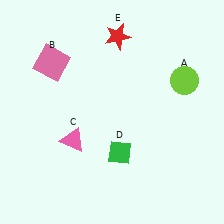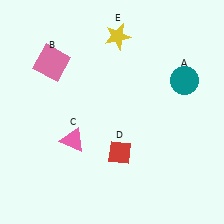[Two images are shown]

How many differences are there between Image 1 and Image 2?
There are 3 differences between the two images.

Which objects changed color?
A changed from lime to teal. D changed from green to red. E changed from red to yellow.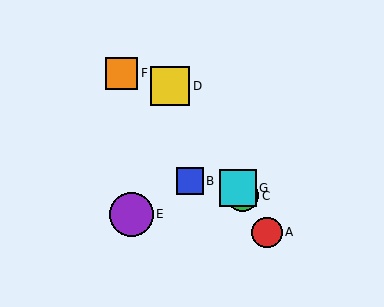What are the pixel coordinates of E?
Object E is at (132, 215).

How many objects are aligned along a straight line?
4 objects (A, C, D, G) are aligned along a straight line.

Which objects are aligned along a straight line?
Objects A, C, D, G are aligned along a straight line.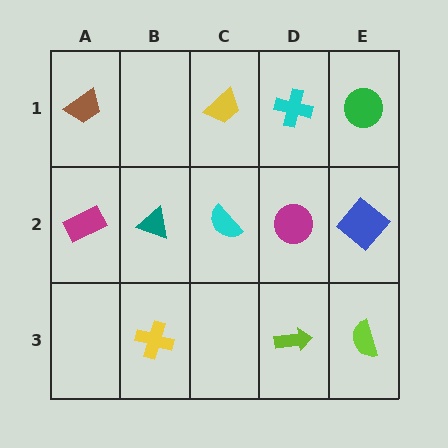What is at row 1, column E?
A green circle.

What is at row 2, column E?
A blue diamond.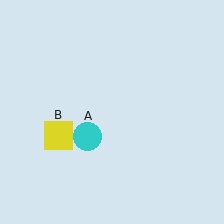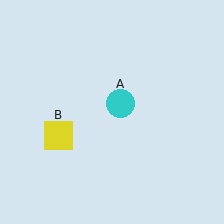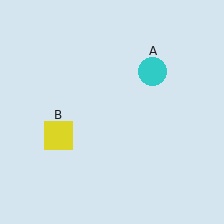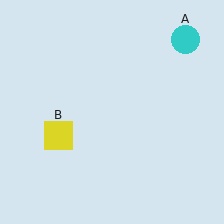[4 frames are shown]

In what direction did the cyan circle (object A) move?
The cyan circle (object A) moved up and to the right.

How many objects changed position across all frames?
1 object changed position: cyan circle (object A).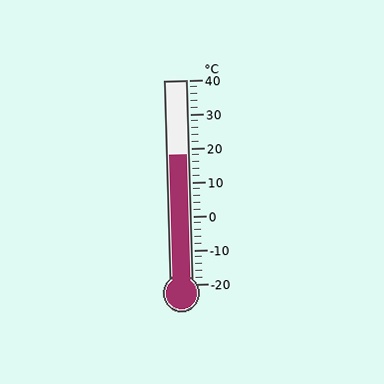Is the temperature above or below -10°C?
The temperature is above -10°C.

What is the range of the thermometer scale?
The thermometer scale ranges from -20°C to 40°C.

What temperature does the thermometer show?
The thermometer shows approximately 18°C.